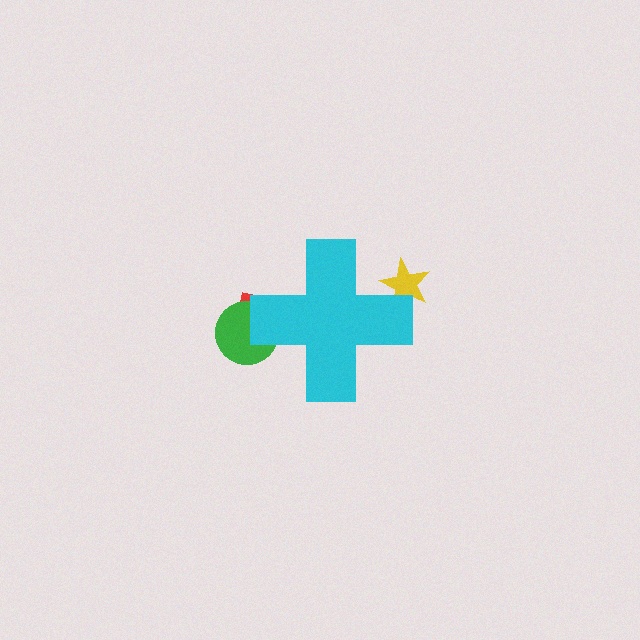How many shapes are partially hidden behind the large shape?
3 shapes are partially hidden.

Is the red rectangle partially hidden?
Yes, the red rectangle is partially hidden behind the cyan cross.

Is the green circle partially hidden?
Yes, the green circle is partially hidden behind the cyan cross.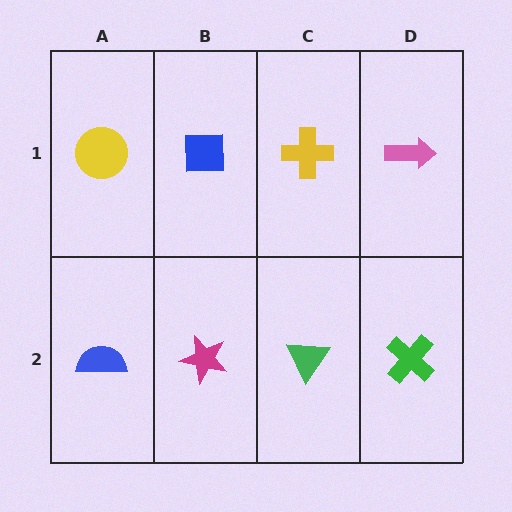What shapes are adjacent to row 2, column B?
A blue square (row 1, column B), a blue semicircle (row 2, column A), a green triangle (row 2, column C).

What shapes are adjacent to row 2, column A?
A yellow circle (row 1, column A), a magenta star (row 2, column B).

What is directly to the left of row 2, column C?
A magenta star.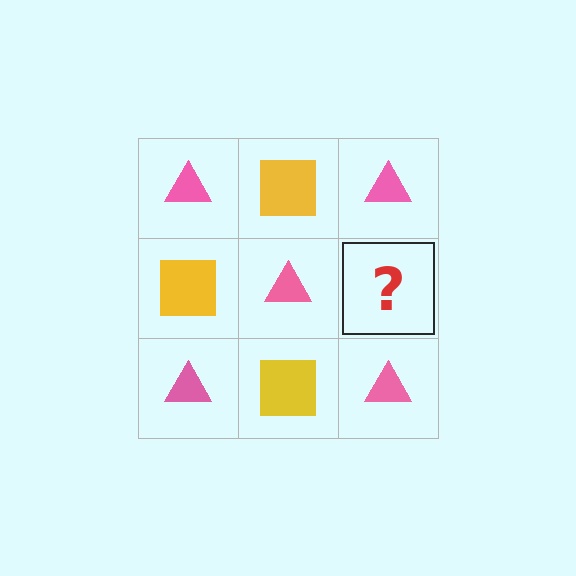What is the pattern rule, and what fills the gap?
The rule is that it alternates pink triangle and yellow square in a checkerboard pattern. The gap should be filled with a yellow square.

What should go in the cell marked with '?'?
The missing cell should contain a yellow square.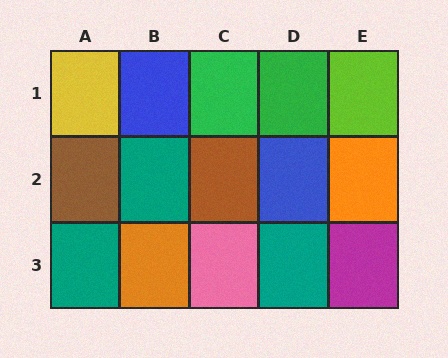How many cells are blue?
2 cells are blue.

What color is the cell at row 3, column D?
Teal.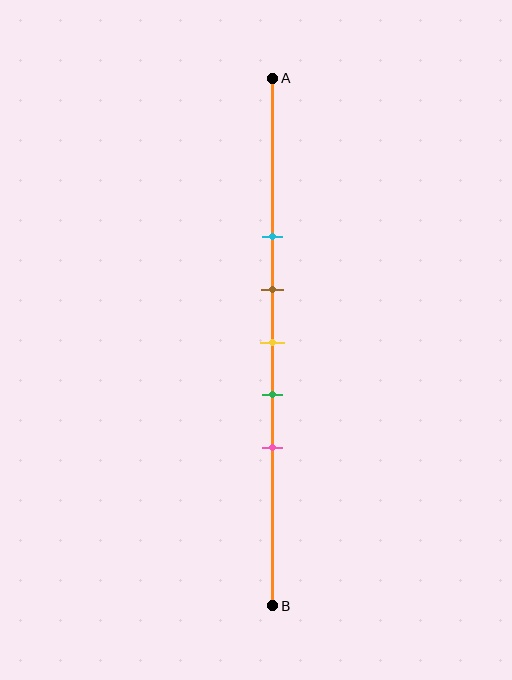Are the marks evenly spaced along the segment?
Yes, the marks are approximately evenly spaced.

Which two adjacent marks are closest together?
The brown and yellow marks are the closest adjacent pair.